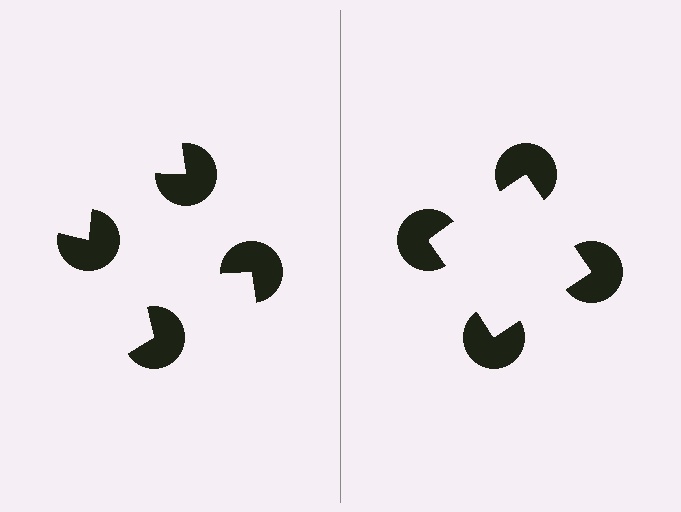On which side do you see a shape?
An illusory square appears on the right side. On the left side the wedge cuts are rotated, so no coherent shape forms.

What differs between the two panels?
The pac-man discs are positioned identically on both sides; only the wedge orientations differ. On the right they align to a square; on the left they are misaligned.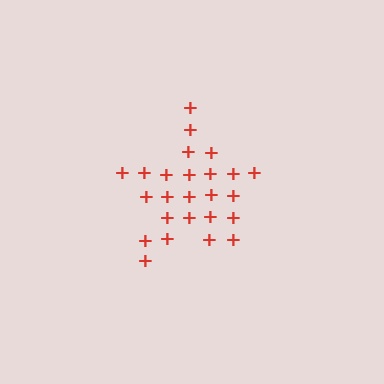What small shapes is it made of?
It is made of small plus signs.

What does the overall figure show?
The overall figure shows a star.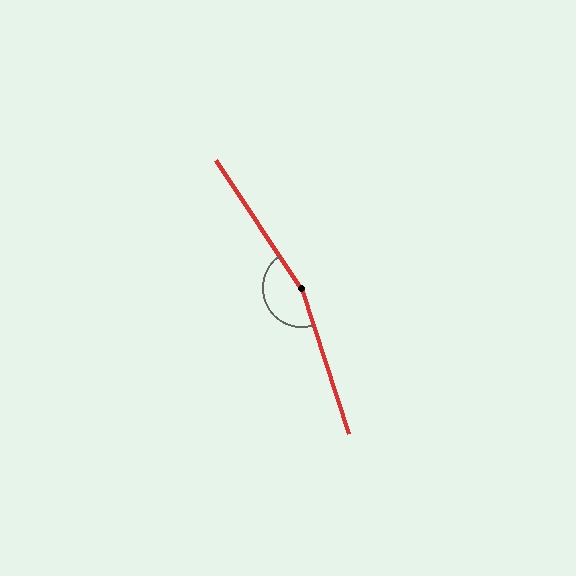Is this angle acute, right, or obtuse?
It is obtuse.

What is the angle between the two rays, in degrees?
Approximately 164 degrees.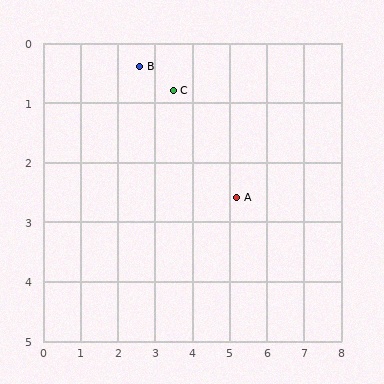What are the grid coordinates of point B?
Point B is at approximately (2.6, 0.4).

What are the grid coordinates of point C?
Point C is at approximately (3.5, 0.8).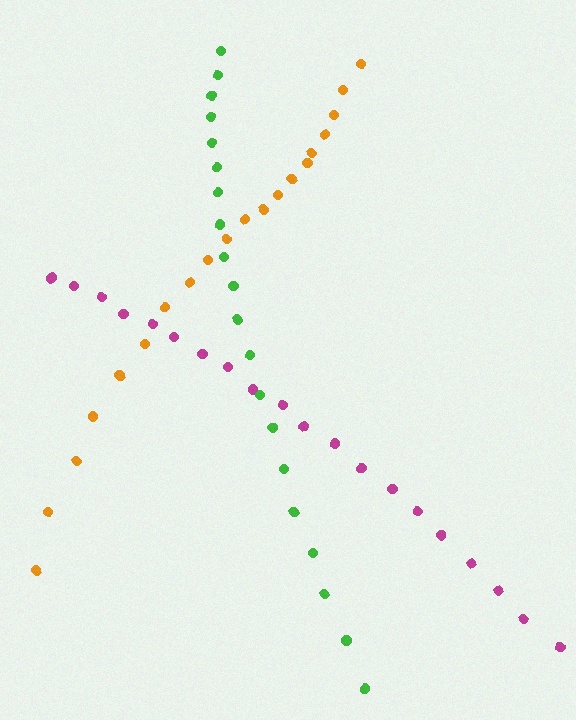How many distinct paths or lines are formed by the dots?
There are 3 distinct paths.